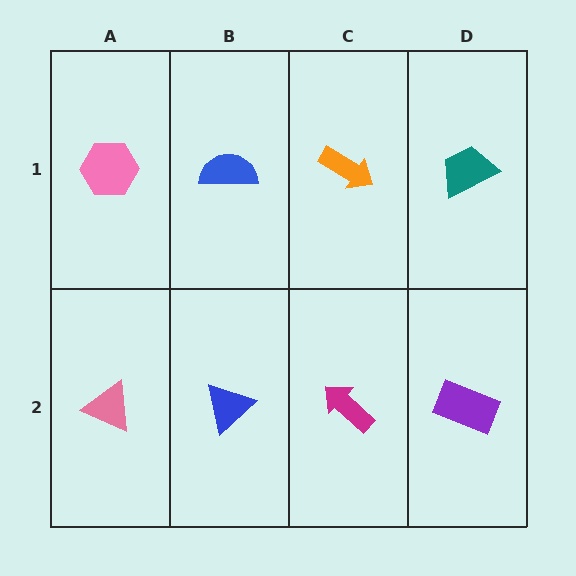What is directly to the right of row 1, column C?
A teal trapezoid.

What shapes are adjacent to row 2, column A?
A pink hexagon (row 1, column A), a blue triangle (row 2, column B).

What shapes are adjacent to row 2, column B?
A blue semicircle (row 1, column B), a pink triangle (row 2, column A), a magenta arrow (row 2, column C).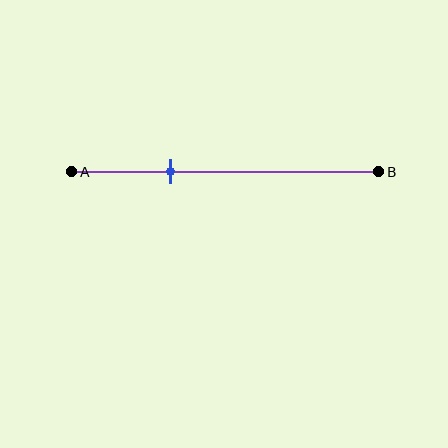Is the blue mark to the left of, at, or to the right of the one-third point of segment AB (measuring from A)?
The blue mark is approximately at the one-third point of segment AB.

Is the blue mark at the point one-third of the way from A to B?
Yes, the mark is approximately at the one-third point.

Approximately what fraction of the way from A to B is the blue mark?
The blue mark is approximately 30% of the way from A to B.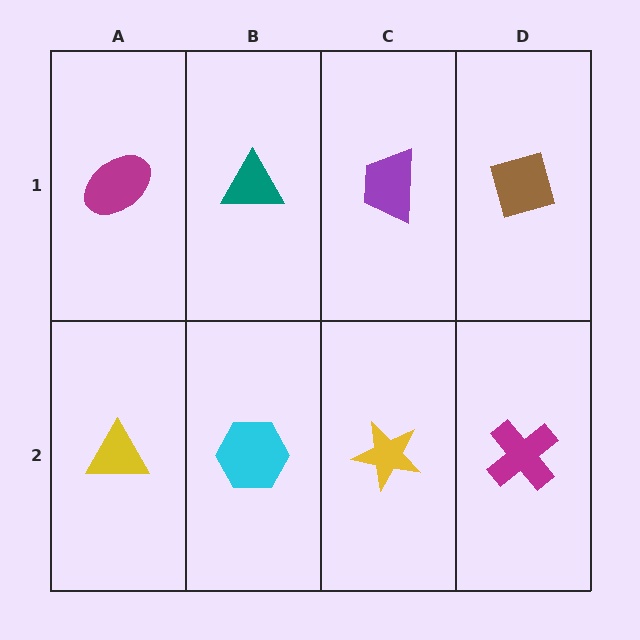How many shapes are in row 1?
4 shapes.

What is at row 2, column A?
A yellow triangle.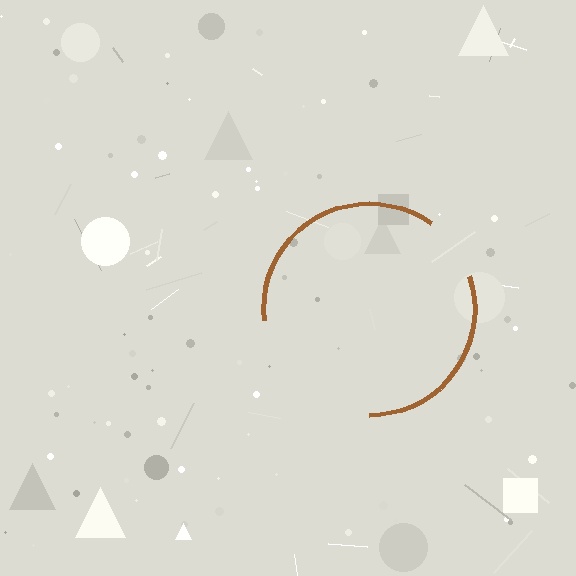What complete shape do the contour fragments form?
The contour fragments form a circle.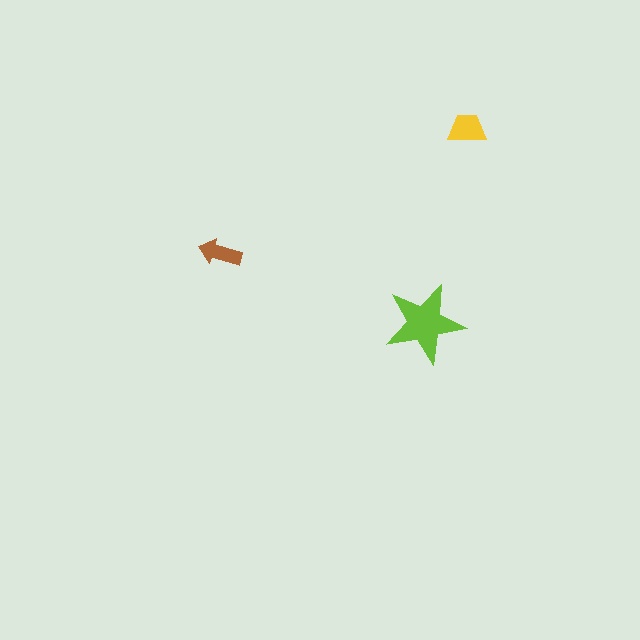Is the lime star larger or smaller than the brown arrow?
Larger.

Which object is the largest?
The lime star.